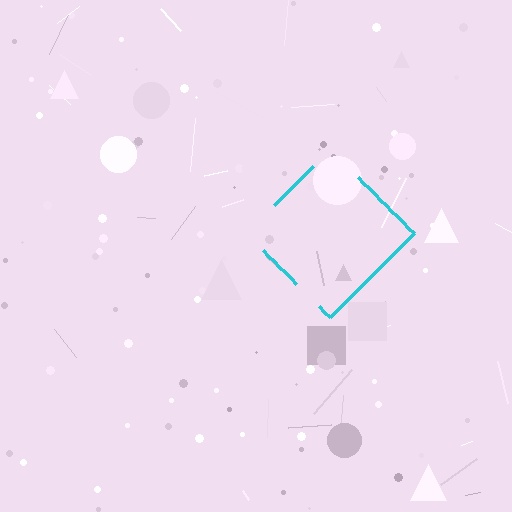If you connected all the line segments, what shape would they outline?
They would outline a diamond.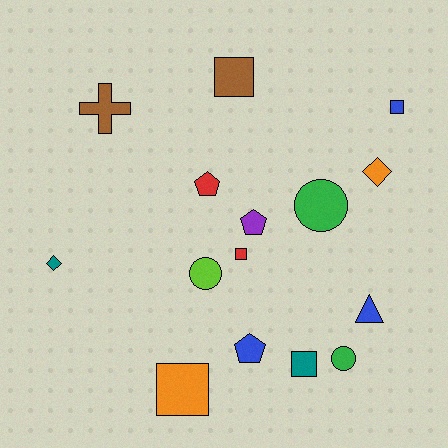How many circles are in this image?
There are 3 circles.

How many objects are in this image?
There are 15 objects.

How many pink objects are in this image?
There are no pink objects.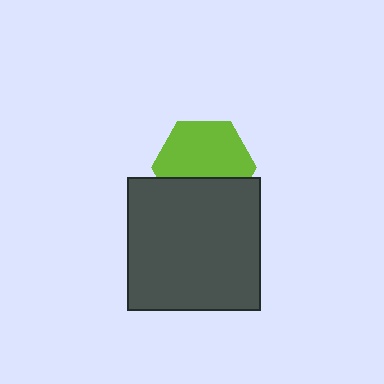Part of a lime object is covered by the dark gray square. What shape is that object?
It is a hexagon.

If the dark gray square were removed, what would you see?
You would see the complete lime hexagon.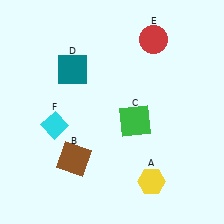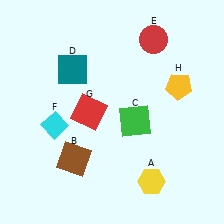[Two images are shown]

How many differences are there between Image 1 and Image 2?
There are 2 differences between the two images.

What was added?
A red square (G), a yellow pentagon (H) were added in Image 2.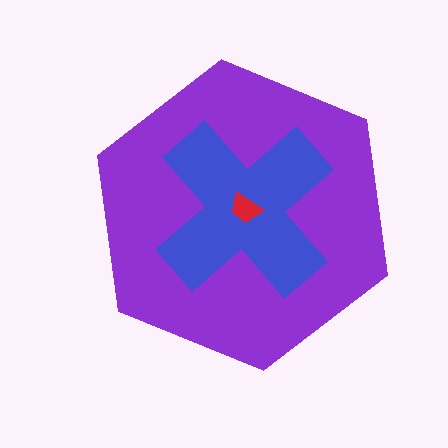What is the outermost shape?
The purple hexagon.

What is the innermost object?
The red trapezoid.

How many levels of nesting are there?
3.